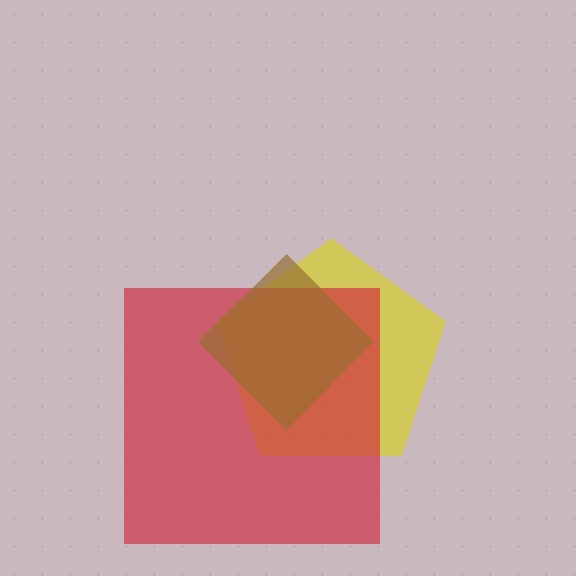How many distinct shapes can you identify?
There are 3 distinct shapes: a yellow pentagon, a red square, a brown diamond.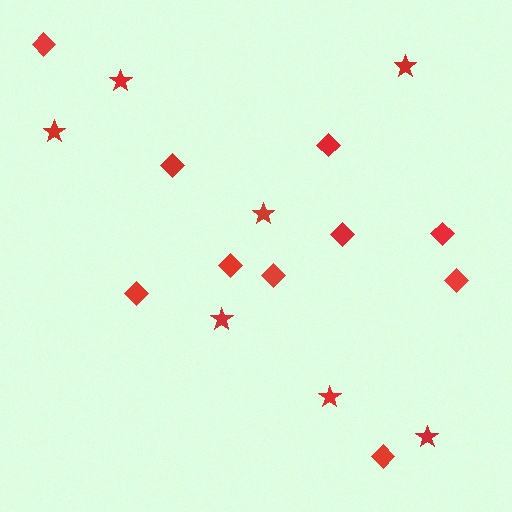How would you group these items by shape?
There are 2 groups: one group of stars (7) and one group of diamonds (10).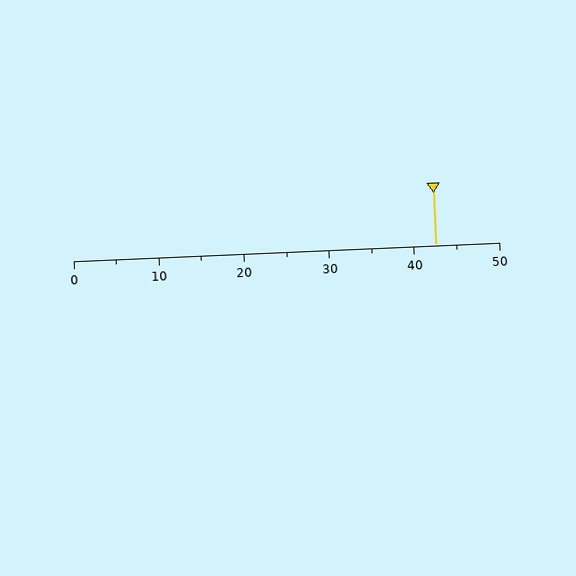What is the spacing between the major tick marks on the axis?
The major ticks are spaced 10 apart.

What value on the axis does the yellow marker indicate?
The marker indicates approximately 42.5.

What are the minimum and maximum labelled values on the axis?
The axis runs from 0 to 50.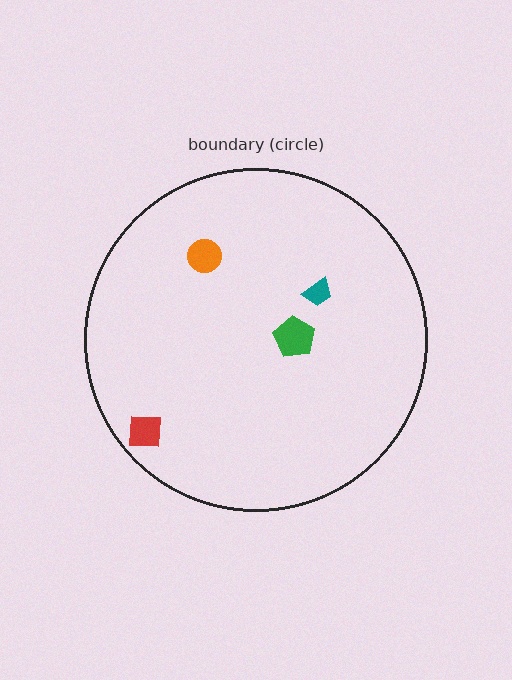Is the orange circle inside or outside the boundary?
Inside.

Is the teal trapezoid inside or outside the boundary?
Inside.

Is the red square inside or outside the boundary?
Inside.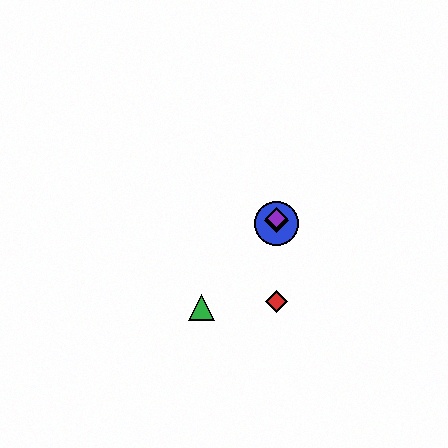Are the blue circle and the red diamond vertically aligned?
Yes, both are at x≈276.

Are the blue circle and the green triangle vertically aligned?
No, the blue circle is at x≈276 and the green triangle is at x≈202.